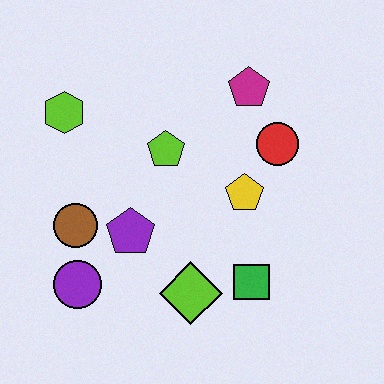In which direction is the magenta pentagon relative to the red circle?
The magenta pentagon is above the red circle.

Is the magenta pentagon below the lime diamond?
No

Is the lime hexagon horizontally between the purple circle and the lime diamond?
No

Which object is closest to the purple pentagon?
The brown circle is closest to the purple pentagon.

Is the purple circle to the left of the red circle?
Yes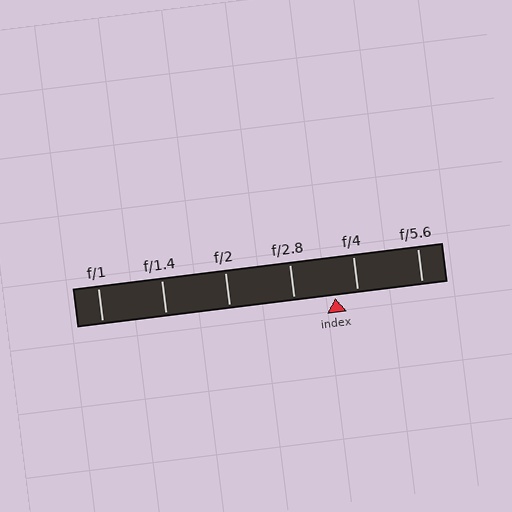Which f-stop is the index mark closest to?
The index mark is closest to f/4.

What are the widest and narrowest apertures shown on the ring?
The widest aperture shown is f/1 and the narrowest is f/5.6.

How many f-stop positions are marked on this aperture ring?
There are 6 f-stop positions marked.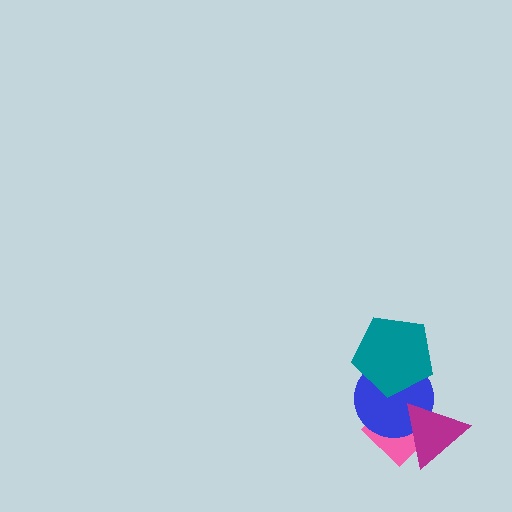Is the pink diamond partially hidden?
Yes, it is partially covered by another shape.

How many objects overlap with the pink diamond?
2 objects overlap with the pink diamond.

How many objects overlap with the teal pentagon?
1 object overlaps with the teal pentagon.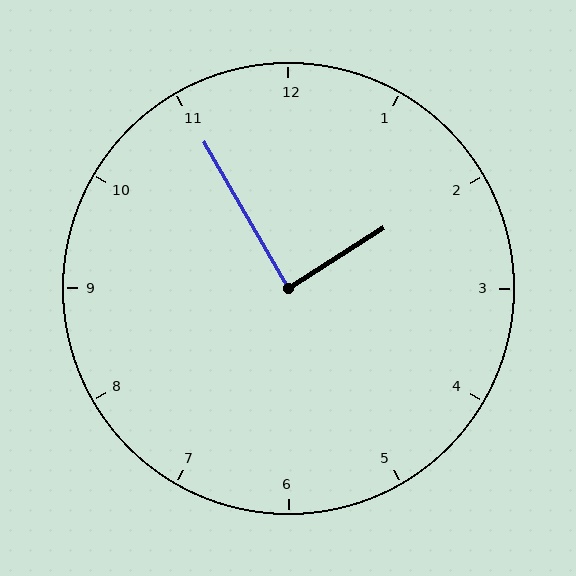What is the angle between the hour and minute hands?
Approximately 88 degrees.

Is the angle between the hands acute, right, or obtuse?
It is right.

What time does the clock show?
1:55.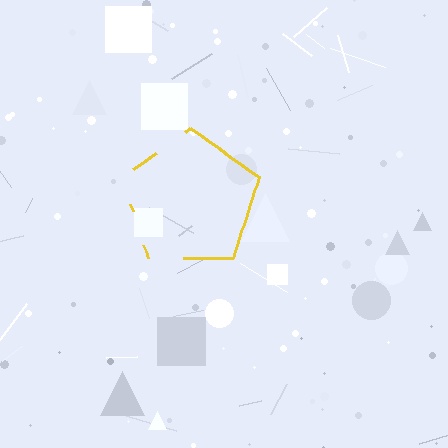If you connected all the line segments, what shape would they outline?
They would outline a pentagon.